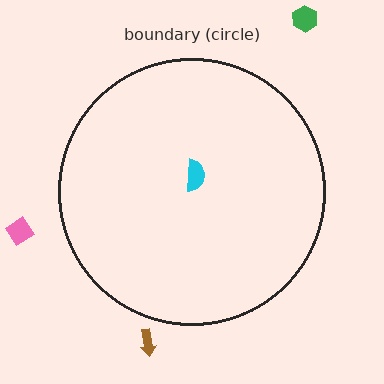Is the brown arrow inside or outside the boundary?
Outside.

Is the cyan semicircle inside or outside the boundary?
Inside.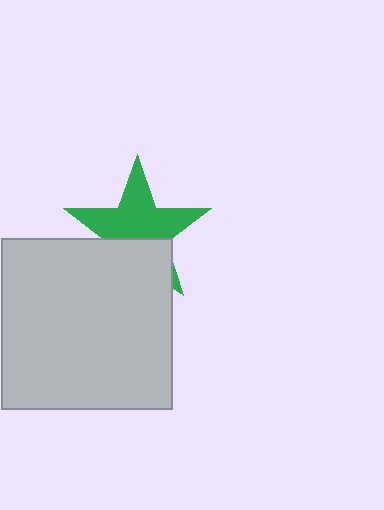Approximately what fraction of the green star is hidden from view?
Roughly 38% of the green star is hidden behind the light gray square.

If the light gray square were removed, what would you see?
You would see the complete green star.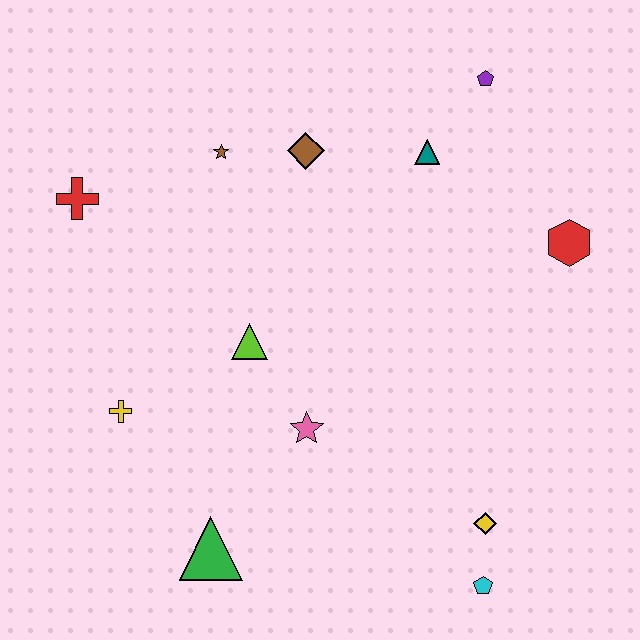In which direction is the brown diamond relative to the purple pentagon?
The brown diamond is to the left of the purple pentagon.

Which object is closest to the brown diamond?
The brown star is closest to the brown diamond.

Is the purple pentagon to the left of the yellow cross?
No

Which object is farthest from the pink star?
The purple pentagon is farthest from the pink star.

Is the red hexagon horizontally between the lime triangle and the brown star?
No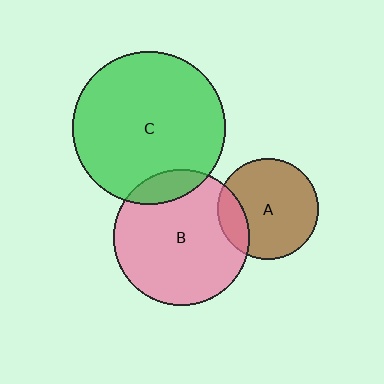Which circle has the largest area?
Circle C (green).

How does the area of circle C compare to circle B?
Approximately 1.3 times.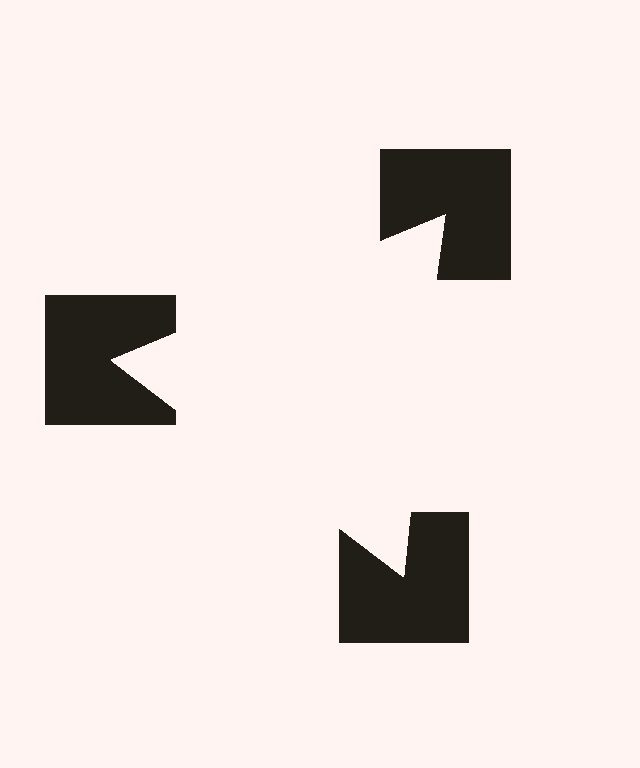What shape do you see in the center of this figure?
An illusory triangle — its edges are inferred from the aligned wedge cuts in the notched squares, not physically drawn.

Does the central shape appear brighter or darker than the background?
It typically appears slightly brighter than the background, even though no actual brightness change is drawn.